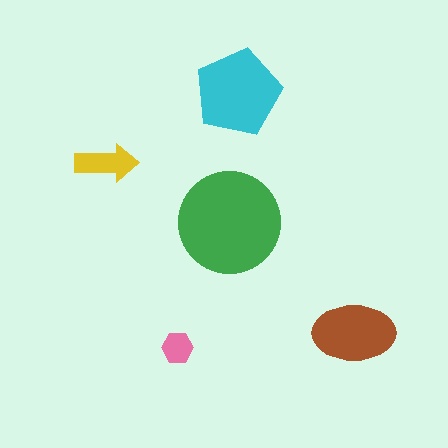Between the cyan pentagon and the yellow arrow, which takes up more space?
The cyan pentagon.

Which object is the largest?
The green circle.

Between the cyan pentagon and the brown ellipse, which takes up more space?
The cyan pentagon.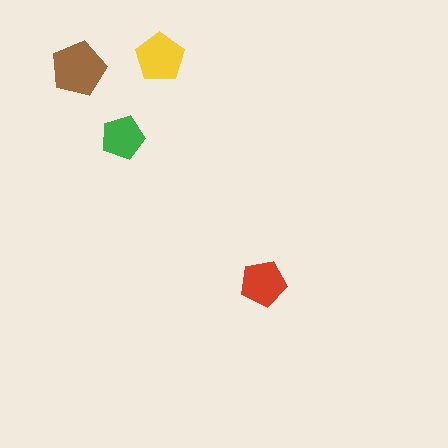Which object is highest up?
The yellow pentagon is topmost.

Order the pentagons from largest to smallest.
the brown one, the yellow one, the red one, the green one.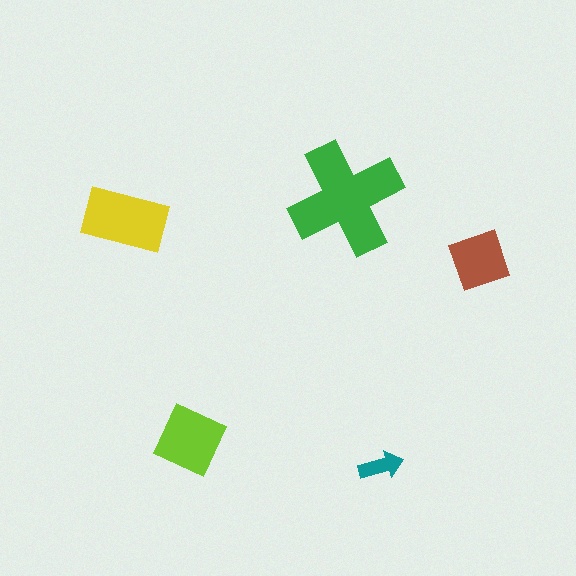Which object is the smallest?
The teal arrow.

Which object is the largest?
The green cross.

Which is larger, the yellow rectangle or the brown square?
The yellow rectangle.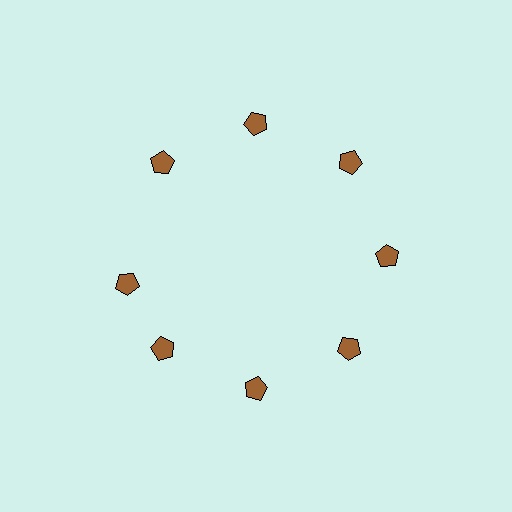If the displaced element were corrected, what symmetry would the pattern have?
It would have 8-fold rotational symmetry — the pattern would map onto itself every 45 degrees.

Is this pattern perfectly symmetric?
No. The 8 brown pentagons are arranged in a ring, but one element near the 9 o'clock position is rotated out of alignment along the ring, breaking the 8-fold rotational symmetry.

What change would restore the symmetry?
The symmetry would be restored by rotating it back into even spacing with its neighbors so that all 8 pentagons sit at equal angles and equal distance from the center.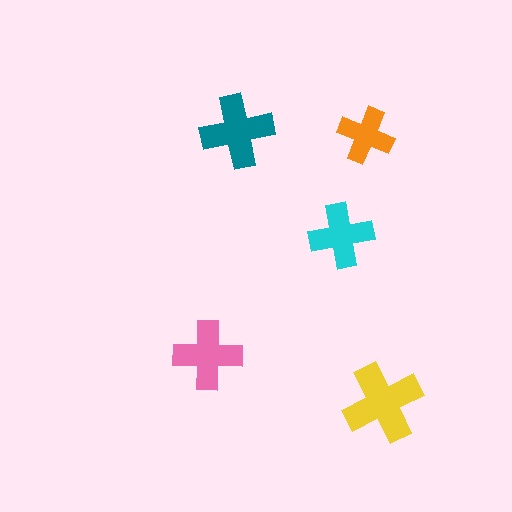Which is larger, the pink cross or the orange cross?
The pink one.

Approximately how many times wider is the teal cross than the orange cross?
About 1.5 times wider.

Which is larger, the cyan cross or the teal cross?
The teal one.